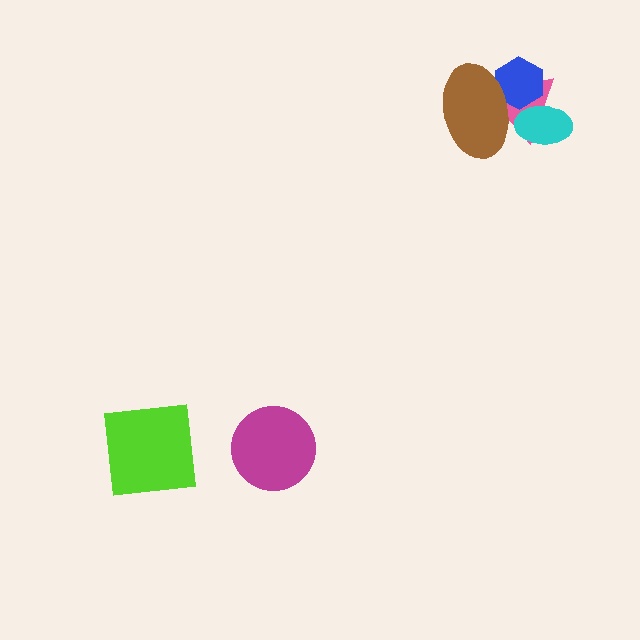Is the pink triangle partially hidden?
Yes, it is partially covered by another shape.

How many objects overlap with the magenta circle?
0 objects overlap with the magenta circle.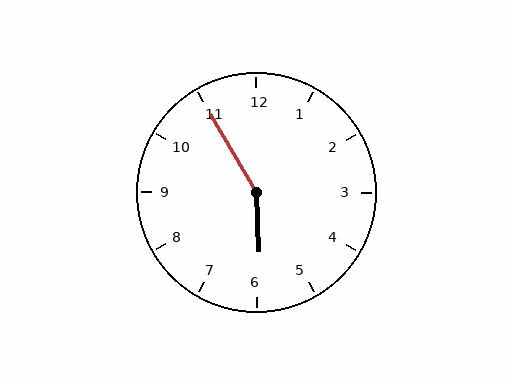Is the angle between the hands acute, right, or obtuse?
It is obtuse.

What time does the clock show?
5:55.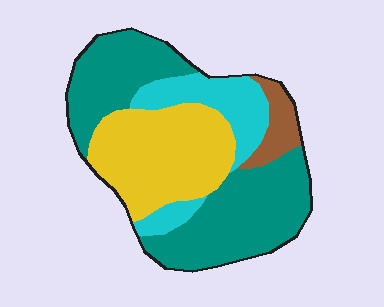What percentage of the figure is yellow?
Yellow covers 30% of the figure.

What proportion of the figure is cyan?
Cyan covers around 15% of the figure.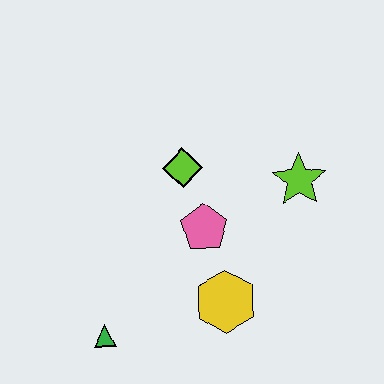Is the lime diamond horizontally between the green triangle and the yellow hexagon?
Yes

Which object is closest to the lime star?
The pink pentagon is closest to the lime star.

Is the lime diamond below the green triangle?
No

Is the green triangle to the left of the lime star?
Yes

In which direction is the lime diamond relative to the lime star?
The lime diamond is to the left of the lime star.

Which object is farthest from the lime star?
The green triangle is farthest from the lime star.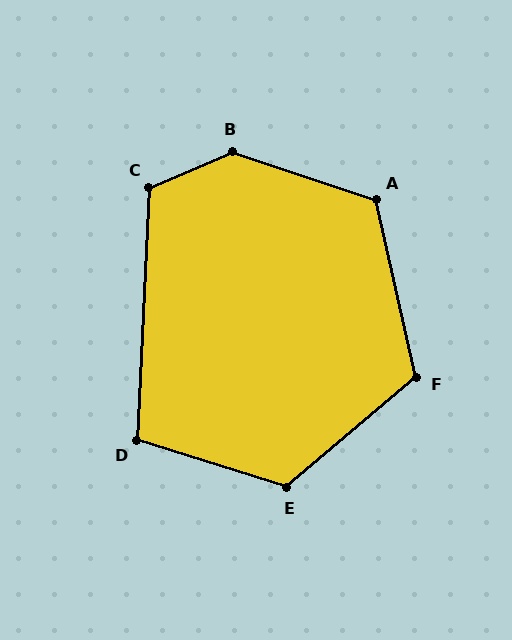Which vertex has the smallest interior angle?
D, at approximately 104 degrees.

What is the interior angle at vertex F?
Approximately 118 degrees (obtuse).